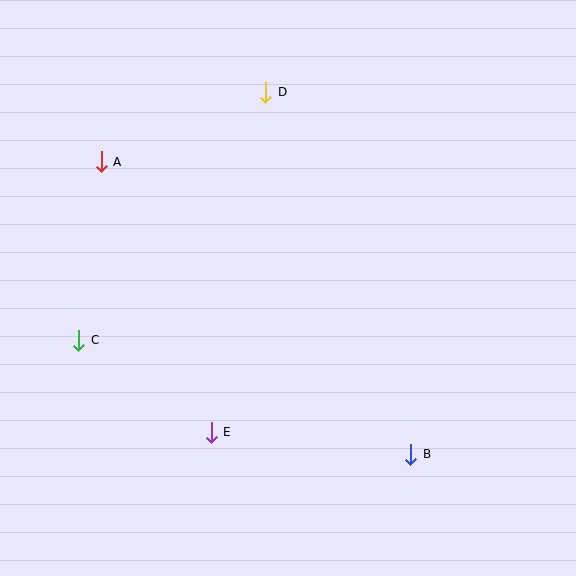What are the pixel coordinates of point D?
Point D is at (266, 92).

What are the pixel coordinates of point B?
Point B is at (411, 454).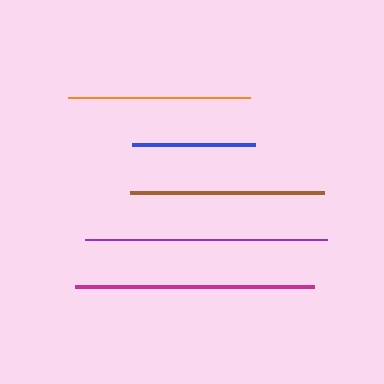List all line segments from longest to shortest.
From longest to shortest: purple, magenta, brown, orange, blue.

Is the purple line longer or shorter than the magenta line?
The purple line is longer than the magenta line.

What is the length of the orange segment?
The orange segment is approximately 182 pixels long.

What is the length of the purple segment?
The purple segment is approximately 242 pixels long.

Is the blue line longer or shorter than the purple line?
The purple line is longer than the blue line.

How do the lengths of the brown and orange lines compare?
The brown and orange lines are approximately the same length.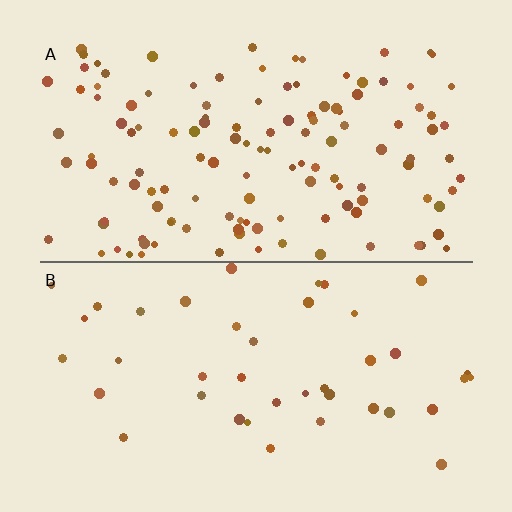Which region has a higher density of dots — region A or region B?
A (the top).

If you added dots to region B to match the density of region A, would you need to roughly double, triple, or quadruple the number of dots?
Approximately triple.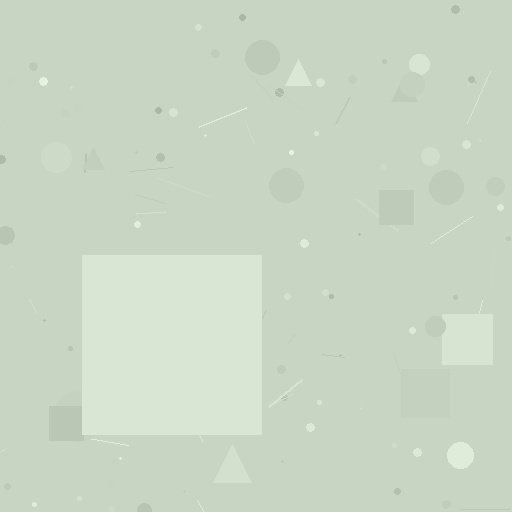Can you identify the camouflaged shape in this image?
The camouflaged shape is a square.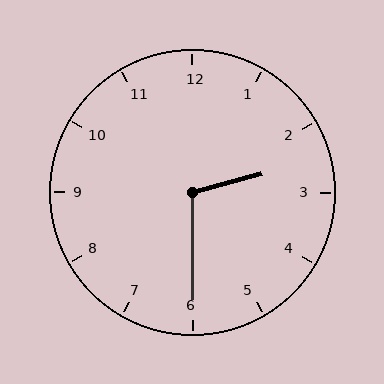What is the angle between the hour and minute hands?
Approximately 105 degrees.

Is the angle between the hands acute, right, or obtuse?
It is obtuse.